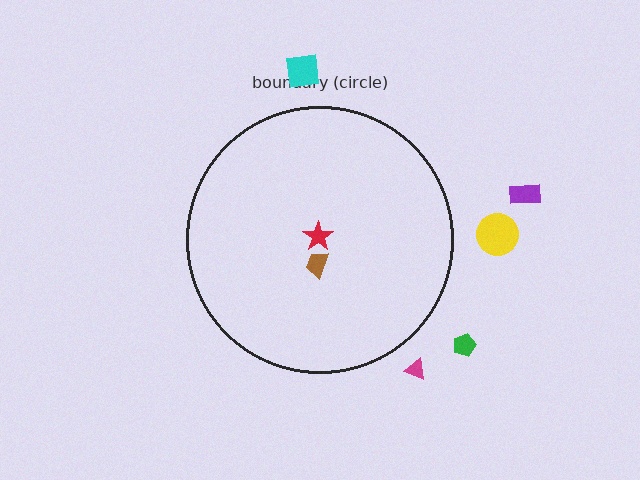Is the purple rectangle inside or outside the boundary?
Outside.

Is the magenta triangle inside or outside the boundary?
Outside.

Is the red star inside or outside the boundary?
Inside.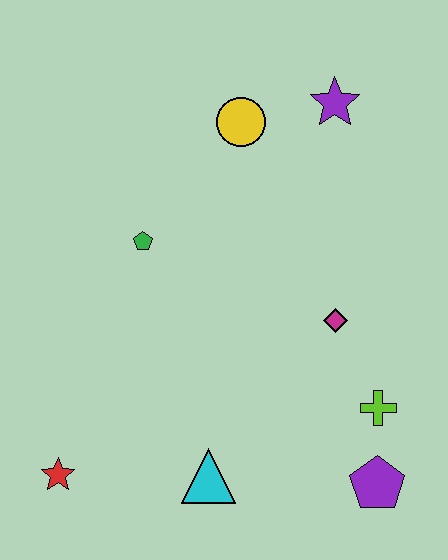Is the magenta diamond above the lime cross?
Yes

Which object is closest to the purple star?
The yellow circle is closest to the purple star.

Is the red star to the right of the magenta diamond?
No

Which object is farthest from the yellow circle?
The red star is farthest from the yellow circle.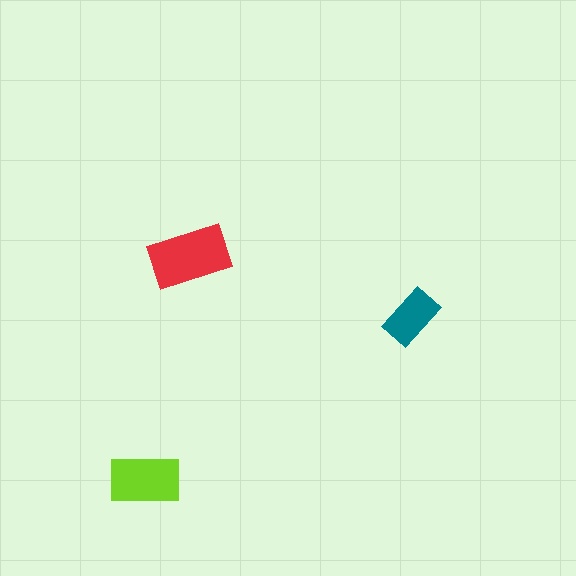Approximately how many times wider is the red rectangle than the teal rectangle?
About 1.5 times wider.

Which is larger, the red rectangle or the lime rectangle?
The red one.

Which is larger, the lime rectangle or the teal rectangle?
The lime one.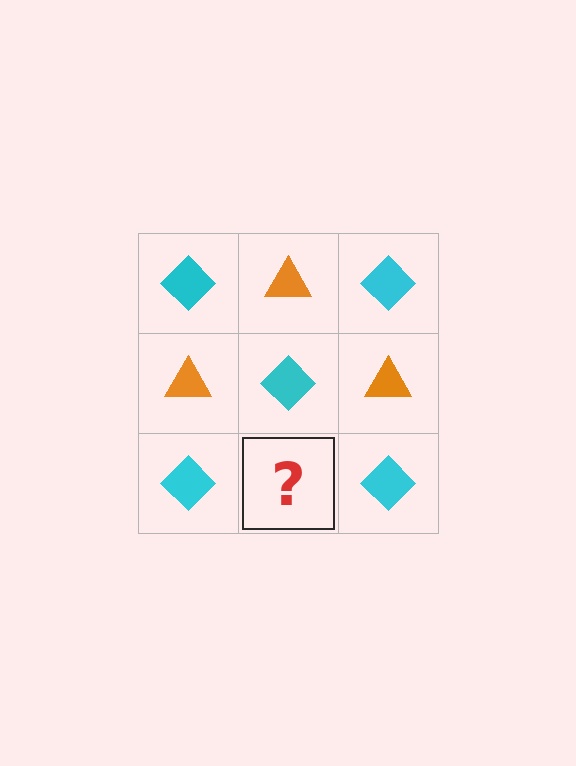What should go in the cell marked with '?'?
The missing cell should contain an orange triangle.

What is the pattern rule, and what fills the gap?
The rule is that it alternates cyan diamond and orange triangle in a checkerboard pattern. The gap should be filled with an orange triangle.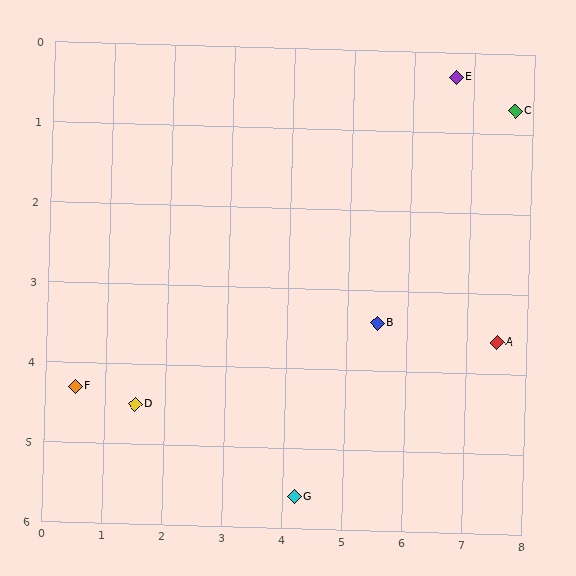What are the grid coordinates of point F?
Point F is at approximately (0.5, 4.3).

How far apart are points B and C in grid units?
Points B and C are about 3.5 grid units apart.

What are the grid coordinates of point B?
Point B is at approximately (5.5, 3.4).